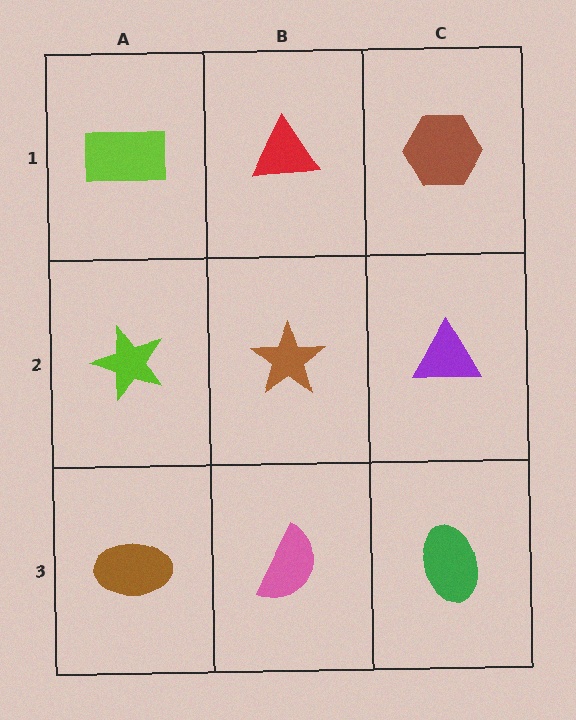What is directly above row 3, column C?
A purple triangle.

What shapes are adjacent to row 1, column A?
A lime star (row 2, column A), a red triangle (row 1, column B).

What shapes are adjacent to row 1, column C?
A purple triangle (row 2, column C), a red triangle (row 1, column B).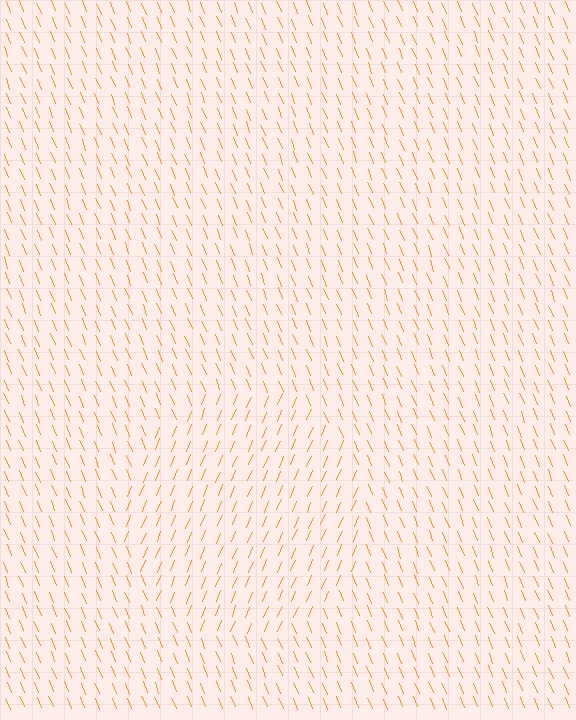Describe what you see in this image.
The image is filled with small orange line segments. A circle region in the image has lines oriented differently from the surrounding lines, creating a visible texture boundary.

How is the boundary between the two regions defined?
The boundary is defined purely by a change in line orientation (approximately 45 degrees difference). All lines are the same color and thickness.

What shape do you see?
I see a circle.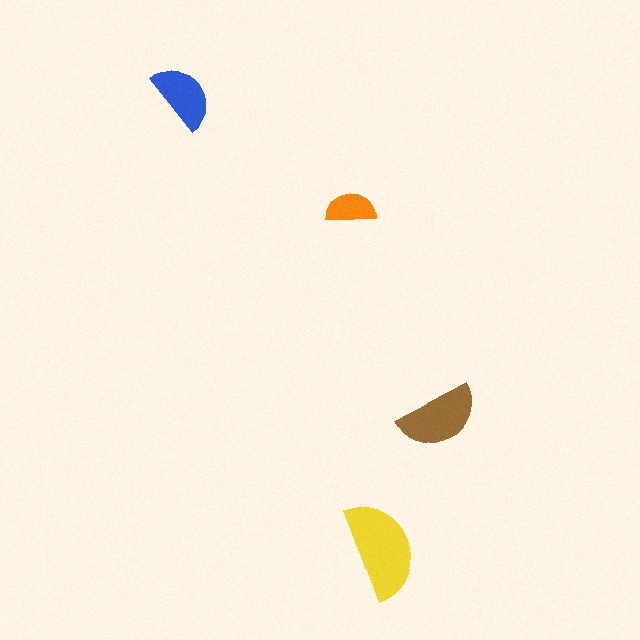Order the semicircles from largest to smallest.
the yellow one, the brown one, the blue one, the orange one.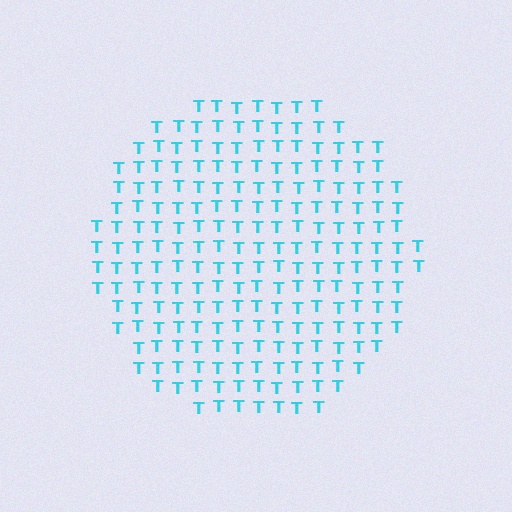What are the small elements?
The small elements are letter T's.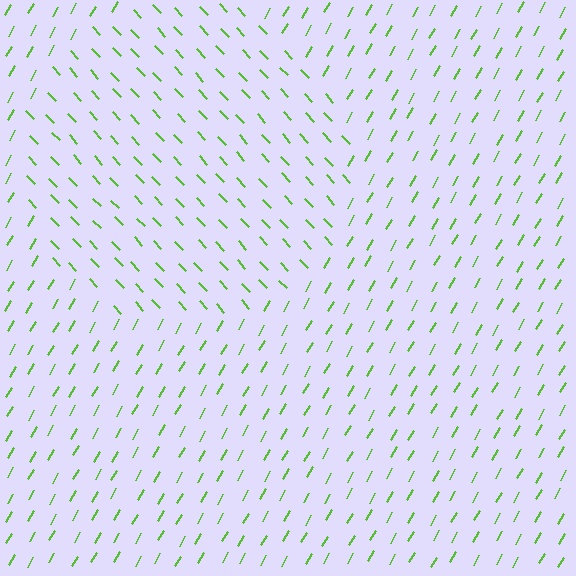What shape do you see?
I see a circle.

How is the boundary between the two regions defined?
The boundary is defined purely by a change in line orientation (approximately 73 degrees difference). All lines are the same color and thickness.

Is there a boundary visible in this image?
Yes, there is a texture boundary formed by a change in line orientation.